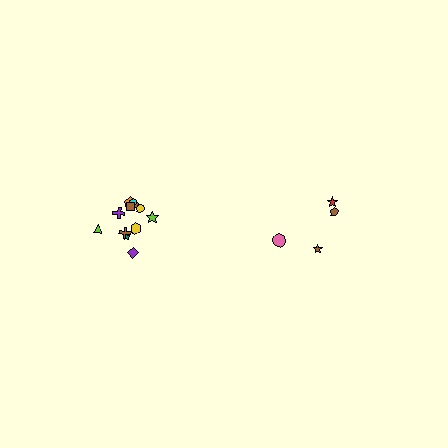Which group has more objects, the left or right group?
The left group.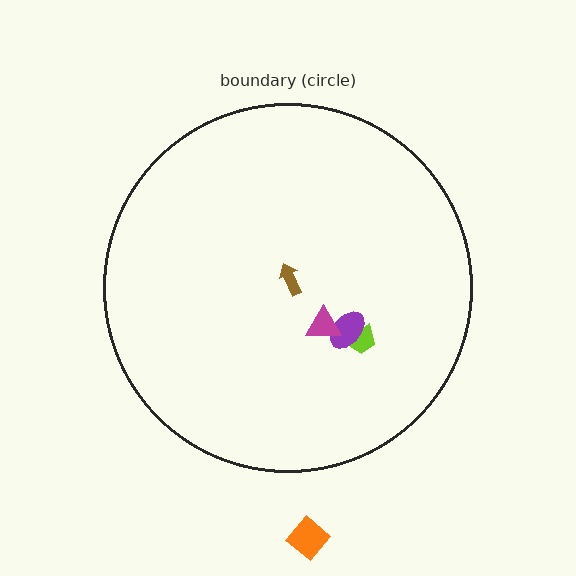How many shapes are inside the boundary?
4 inside, 1 outside.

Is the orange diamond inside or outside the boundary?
Outside.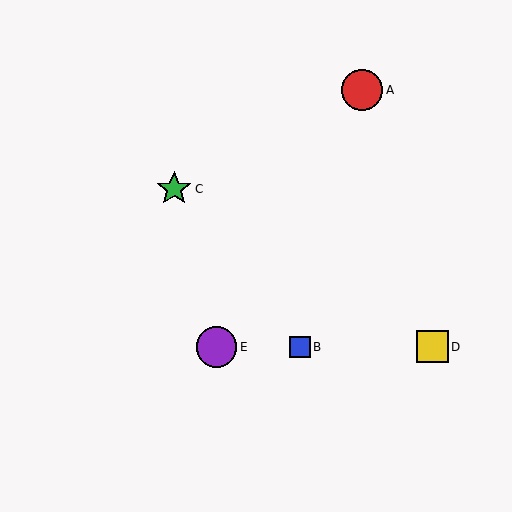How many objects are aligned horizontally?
3 objects (B, D, E) are aligned horizontally.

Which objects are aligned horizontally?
Objects B, D, E are aligned horizontally.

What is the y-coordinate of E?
Object E is at y≈347.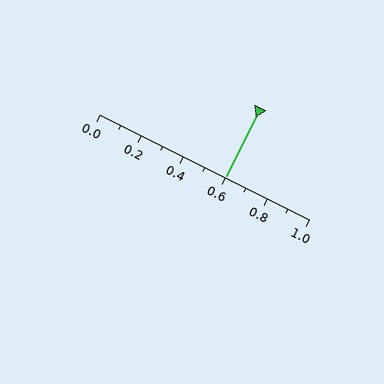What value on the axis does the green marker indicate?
The marker indicates approximately 0.6.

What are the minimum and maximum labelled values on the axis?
The axis runs from 0.0 to 1.0.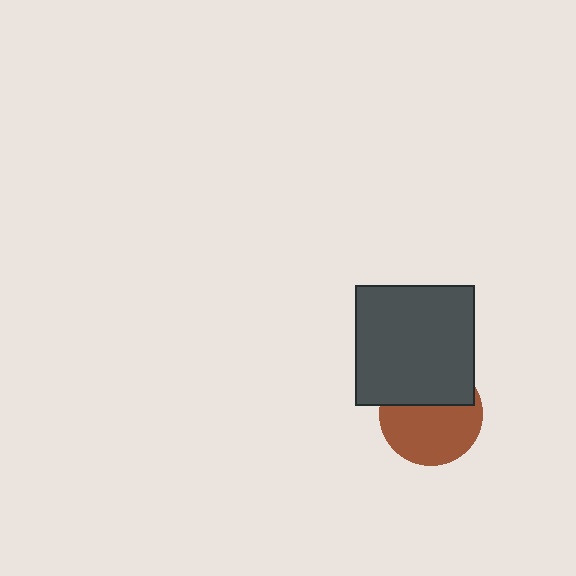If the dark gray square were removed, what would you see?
You would see the complete brown circle.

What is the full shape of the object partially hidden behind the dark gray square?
The partially hidden object is a brown circle.